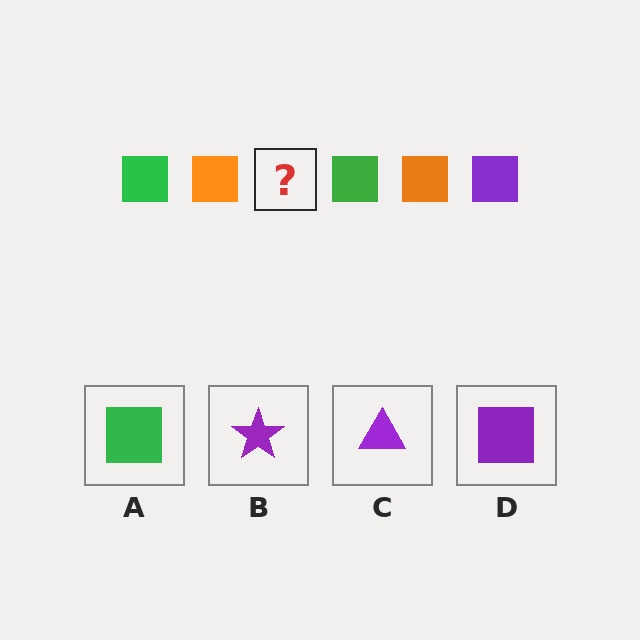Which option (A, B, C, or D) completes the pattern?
D.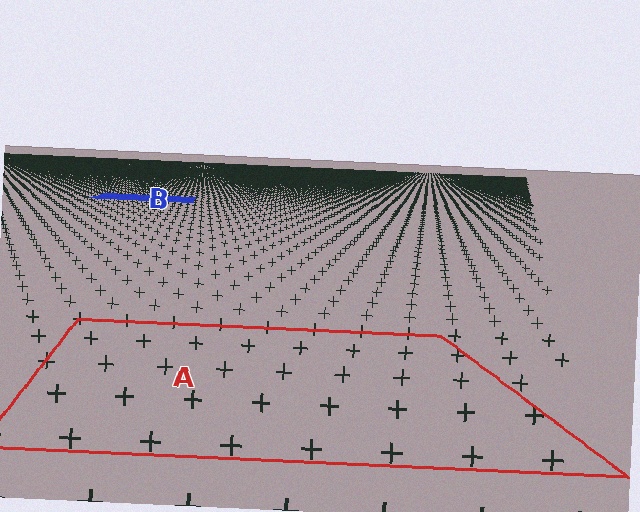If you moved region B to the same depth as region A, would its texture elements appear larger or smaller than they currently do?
They would appear larger. At a closer depth, the same texture elements are projected at a bigger on-screen size.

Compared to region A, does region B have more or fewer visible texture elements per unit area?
Region B has more texture elements per unit area — they are packed more densely because it is farther away.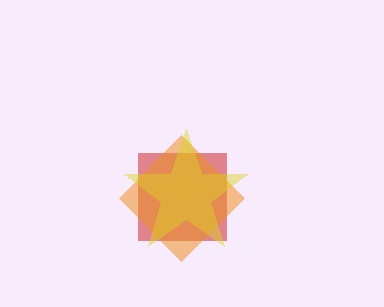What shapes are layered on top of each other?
The layered shapes are: a red square, an orange diamond, a yellow star.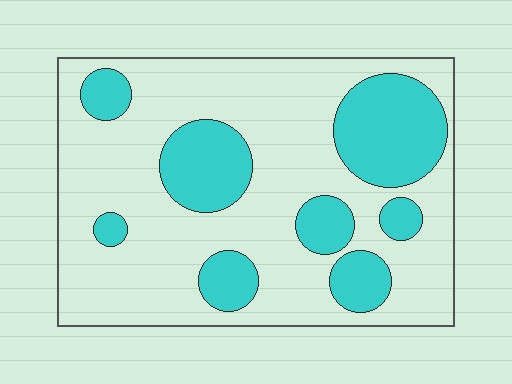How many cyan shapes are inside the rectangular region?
8.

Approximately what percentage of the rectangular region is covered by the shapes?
Approximately 30%.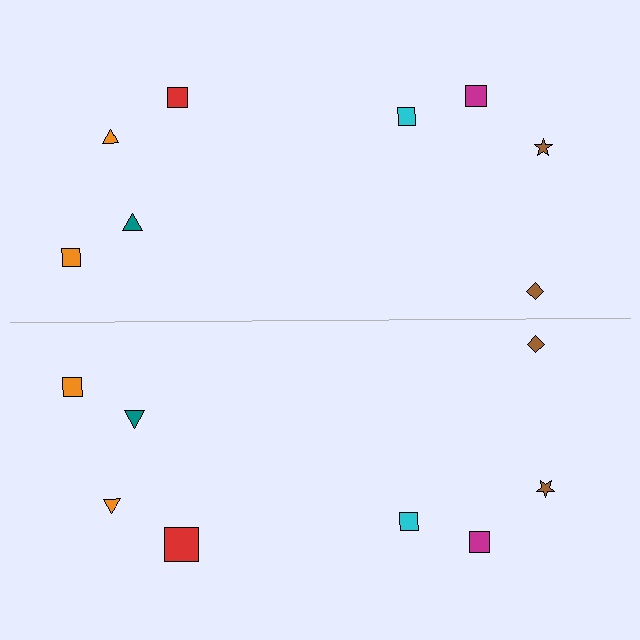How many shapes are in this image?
There are 16 shapes in this image.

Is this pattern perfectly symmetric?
No, the pattern is not perfectly symmetric. The red square on the bottom side has a different size than its mirror counterpart.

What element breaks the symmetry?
The red square on the bottom side has a different size than its mirror counterpart.